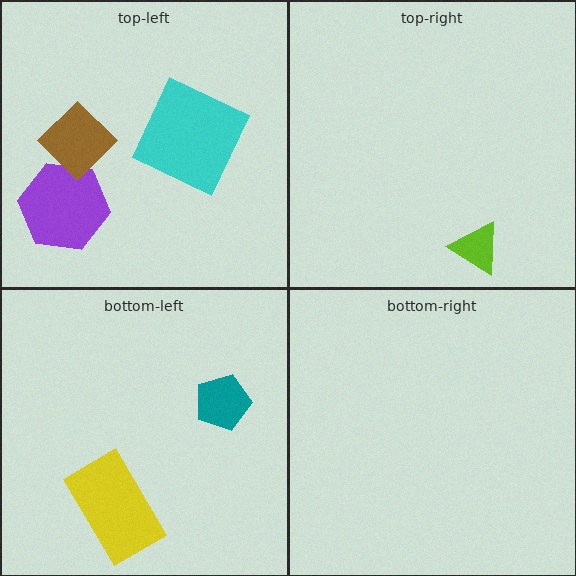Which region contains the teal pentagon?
The bottom-left region.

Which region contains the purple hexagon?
The top-left region.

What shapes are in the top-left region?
The purple hexagon, the brown diamond, the cyan square.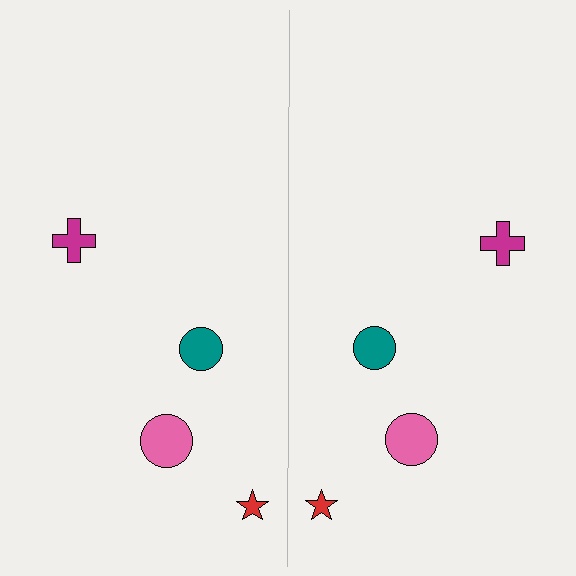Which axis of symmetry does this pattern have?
The pattern has a vertical axis of symmetry running through the center of the image.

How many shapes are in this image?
There are 8 shapes in this image.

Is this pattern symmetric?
Yes, this pattern has bilateral (reflection) symmetry.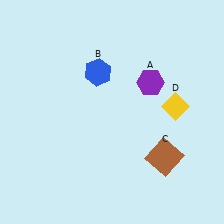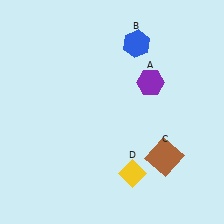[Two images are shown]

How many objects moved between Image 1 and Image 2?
2 objects moved between the two images.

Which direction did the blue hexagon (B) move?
The blue hexagon (B) moved right.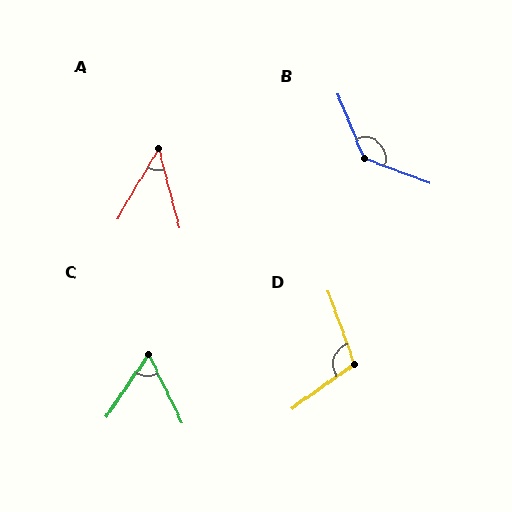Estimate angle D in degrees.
Approximately 106 degrees.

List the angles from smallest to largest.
A (45°), C (61°), D (106°), B (134°).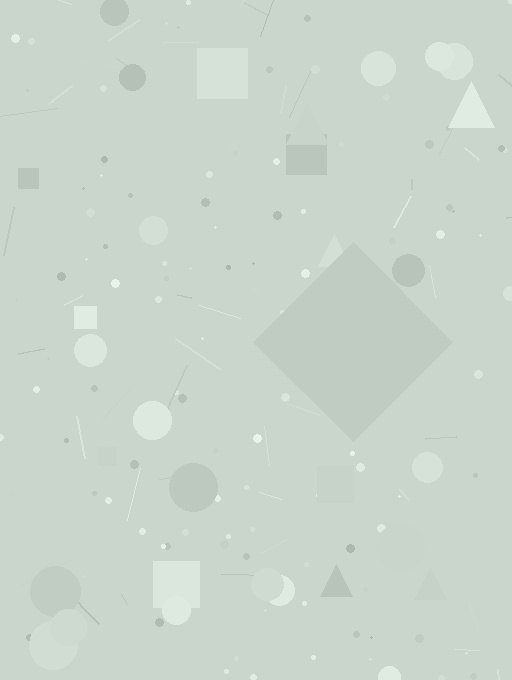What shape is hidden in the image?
A diamond is hidden in the image.